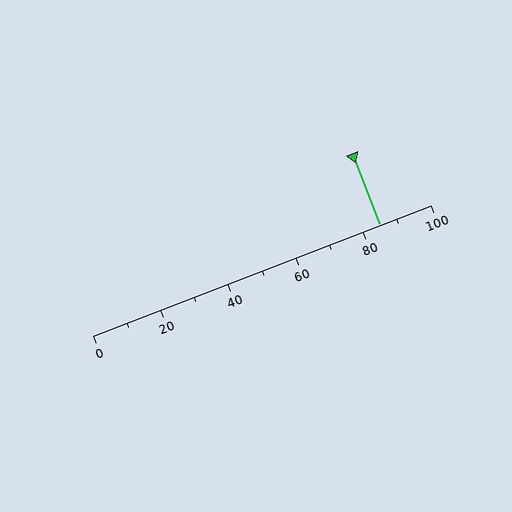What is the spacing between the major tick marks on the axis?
The major ticks are spaced 20 apart.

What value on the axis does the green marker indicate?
The marker indicates approximately 85.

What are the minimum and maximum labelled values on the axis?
The axis runs from 0 to 100.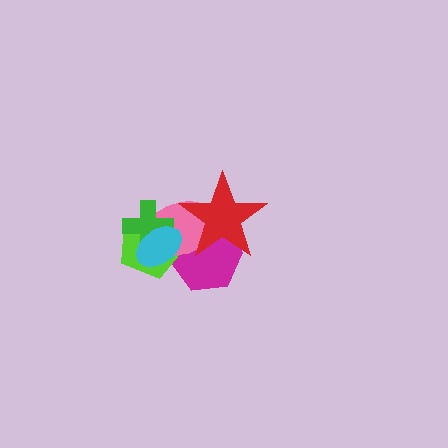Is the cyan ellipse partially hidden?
No, no other shape covers it.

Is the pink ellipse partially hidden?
Yes, it is partially covered by another shape.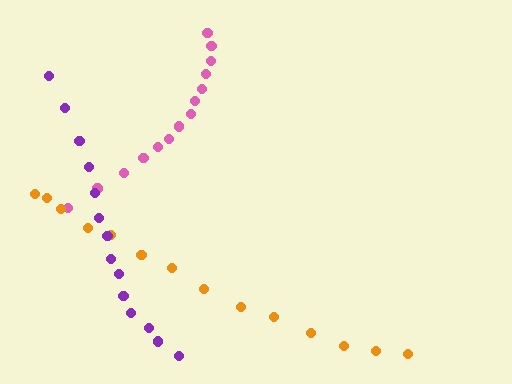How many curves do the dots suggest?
There are 3 distinct paths.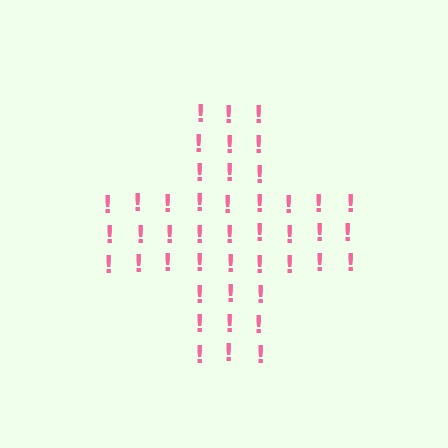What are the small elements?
The small elements are exclamation marks.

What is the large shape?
The large shape is a cross.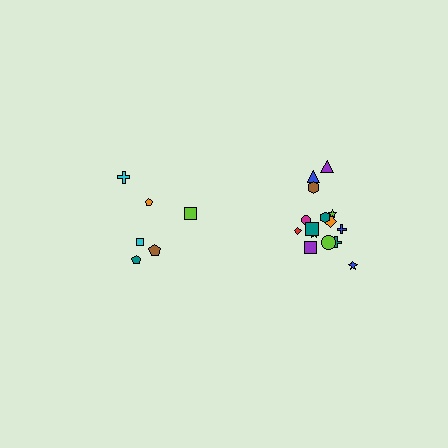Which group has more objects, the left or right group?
The right group.